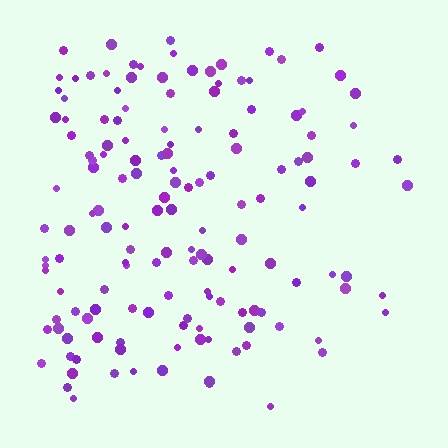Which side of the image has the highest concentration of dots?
The left.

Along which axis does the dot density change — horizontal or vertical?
Horizontal.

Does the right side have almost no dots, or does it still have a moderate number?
Still a moderate number, just noticeably fewer than the left.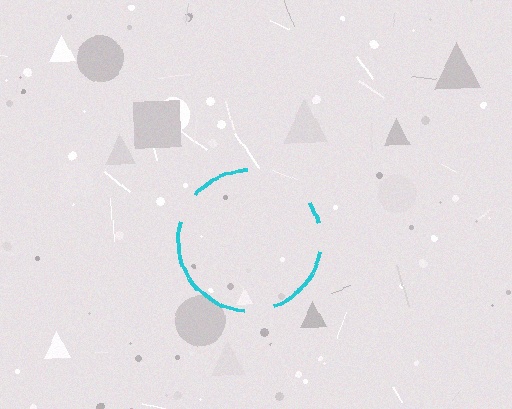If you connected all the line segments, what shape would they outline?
They would outline a circle.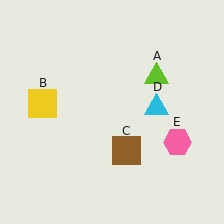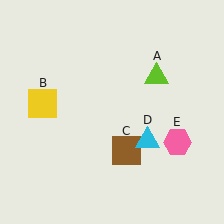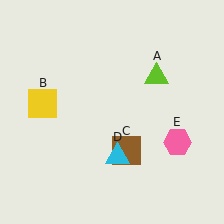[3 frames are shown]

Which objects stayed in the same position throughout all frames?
Lime triangle (object A) and yellow square (object B) and brown square (object C) and pink hexagon (object E) remained stationary.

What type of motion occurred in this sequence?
The cyan triangle (object D) rotated clockwise around the center of the scene.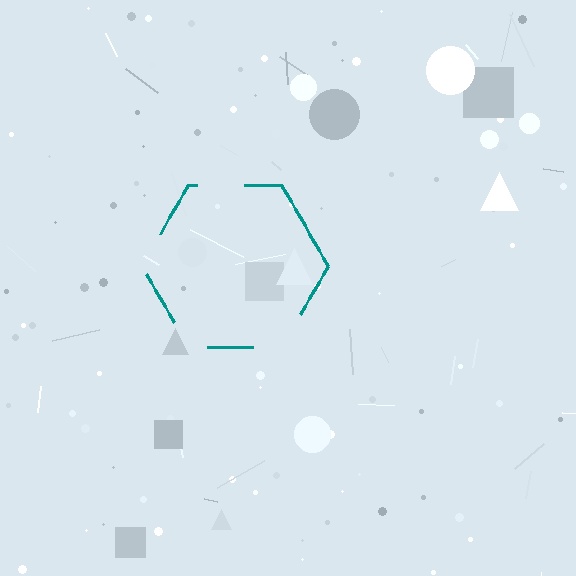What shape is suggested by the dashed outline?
The dashed outline suggests a hexagon.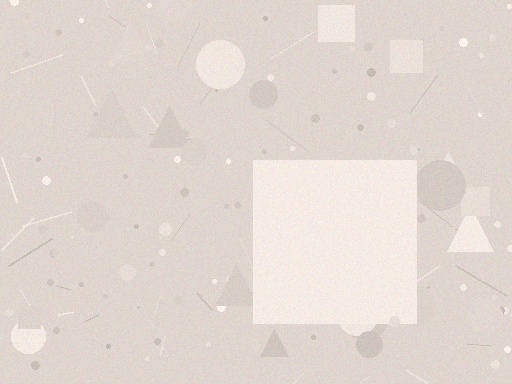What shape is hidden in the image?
A square is hidden in the image.